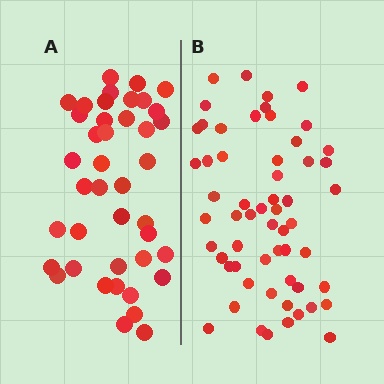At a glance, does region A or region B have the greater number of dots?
Region B (the right region) has more dots.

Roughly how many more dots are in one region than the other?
Region B has approximately 15 more dots than region A.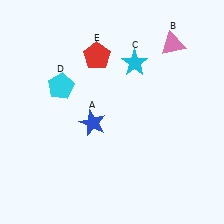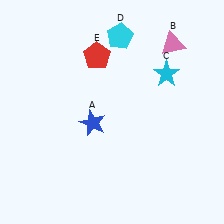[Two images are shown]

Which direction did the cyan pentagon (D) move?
The cyan pentagon (D) moved right.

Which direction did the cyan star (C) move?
The cyan star (C) moved right.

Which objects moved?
The objects that moved are: the cyan star (C), the cyan pentagon (D).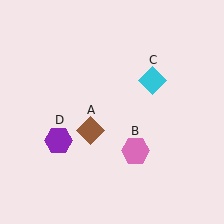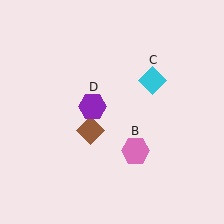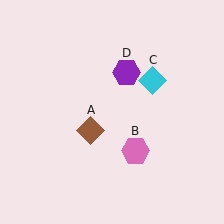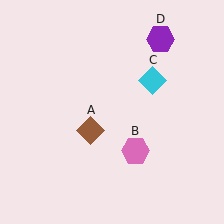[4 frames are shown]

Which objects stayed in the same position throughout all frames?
Brown diamond (object A) and pink hexagon (object B) and cyan diamond (object C) remained stationary.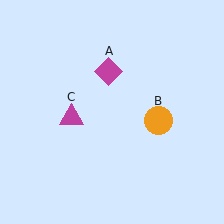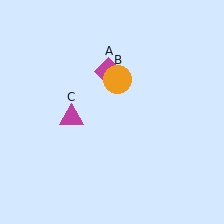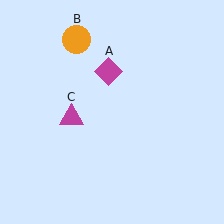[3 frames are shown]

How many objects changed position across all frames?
1 object changed position: orange circle (object B).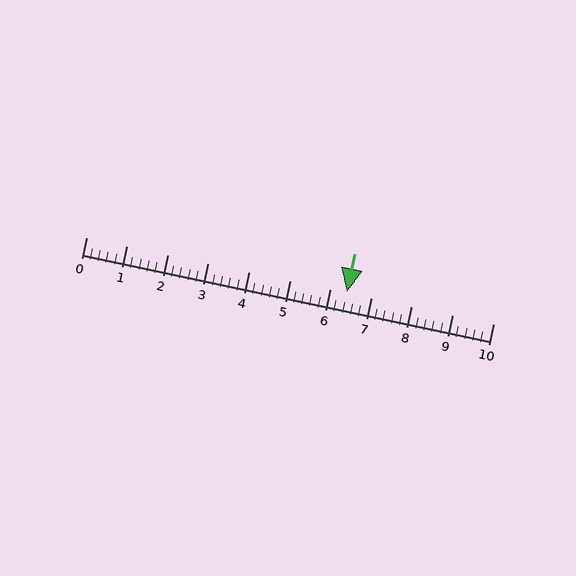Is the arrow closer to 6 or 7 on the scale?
The arrow is closer to 6.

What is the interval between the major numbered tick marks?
The major tick marks are spaced 1 units apart.